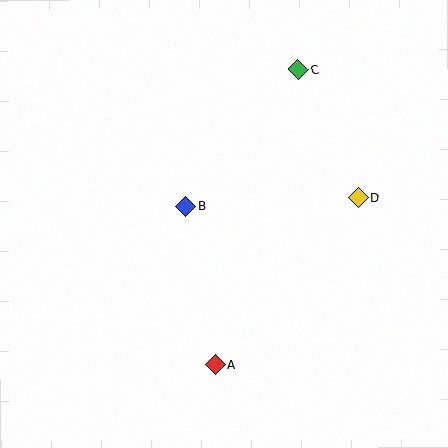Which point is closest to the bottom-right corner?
Point A is closest to the bottom-right corner.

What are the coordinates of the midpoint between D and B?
The midpoint between D and B is at (272, 202).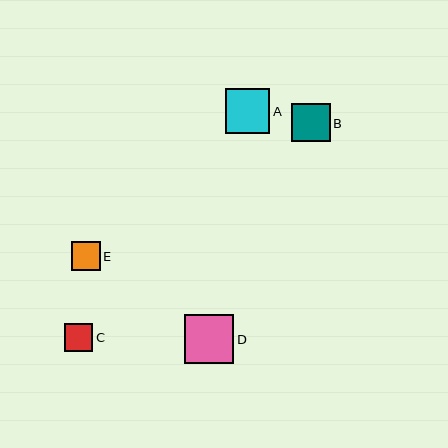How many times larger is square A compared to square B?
Square A is approximately 1.2 times the size of square B.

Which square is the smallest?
Square C is the smallest with a size of approximately 28 pixels.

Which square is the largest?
Square D is the largest with a size of approximately 49 pixels.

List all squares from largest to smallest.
From largest to smallest: D, A, B, E, C.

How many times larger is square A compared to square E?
Square A is approximately 1.6 times the size of square E.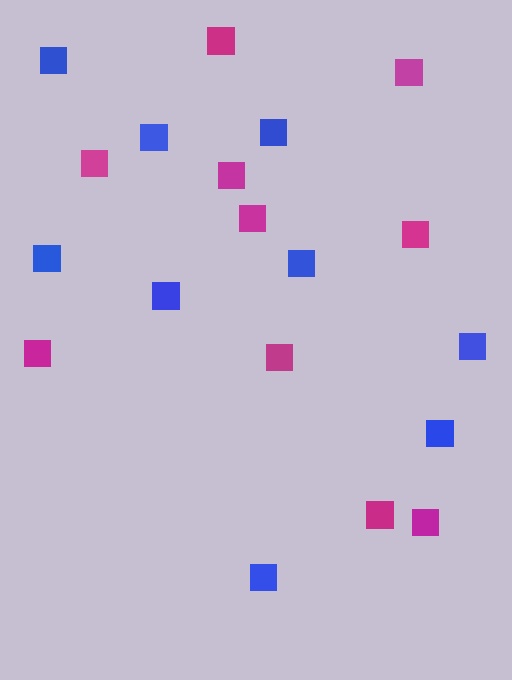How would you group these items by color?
There are 2 groups: one group of magenta squares (10) and one group of blue squares (9).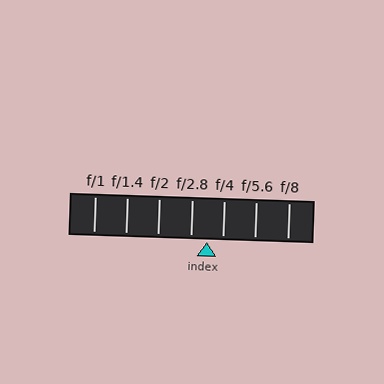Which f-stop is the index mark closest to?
The index mark is closest to f/2.8.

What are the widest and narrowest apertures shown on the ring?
The widest aperture shown is f/1 and the narrowest is f/8.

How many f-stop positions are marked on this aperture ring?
There are 7 f-stop positions marked.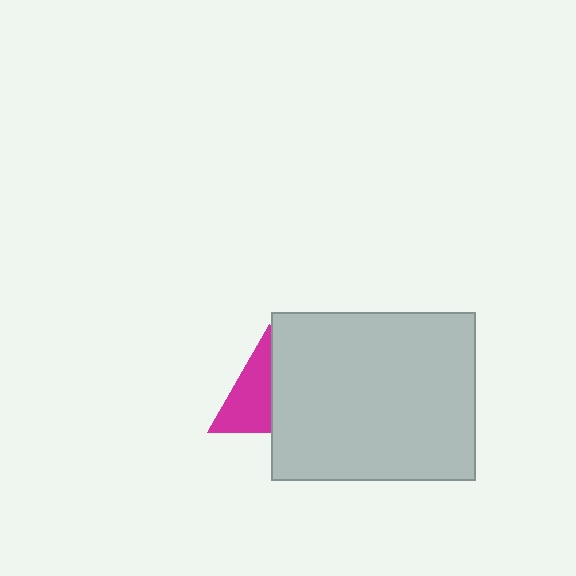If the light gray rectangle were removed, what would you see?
You would see the complete magenta triangle.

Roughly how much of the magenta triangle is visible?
About half of it is visible (roughly 53%).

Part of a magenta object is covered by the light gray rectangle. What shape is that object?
It is a triangle.